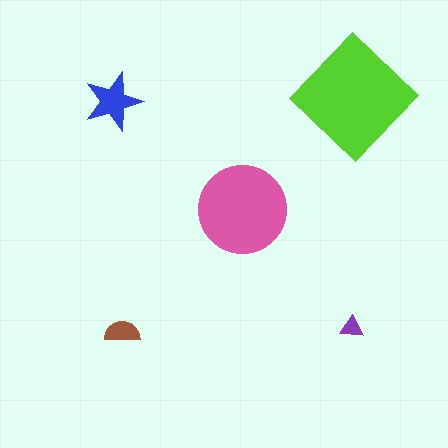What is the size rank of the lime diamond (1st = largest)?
1st.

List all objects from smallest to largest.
The purple triangle, the brown semicircle, the blue star, the pink circle, the lime diamond.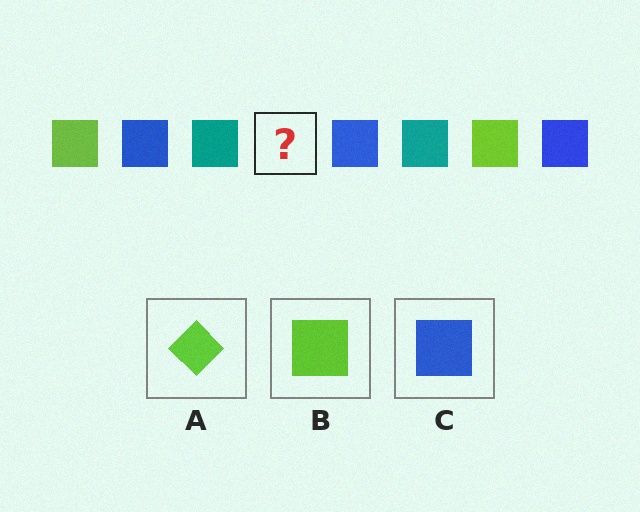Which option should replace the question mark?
Option B.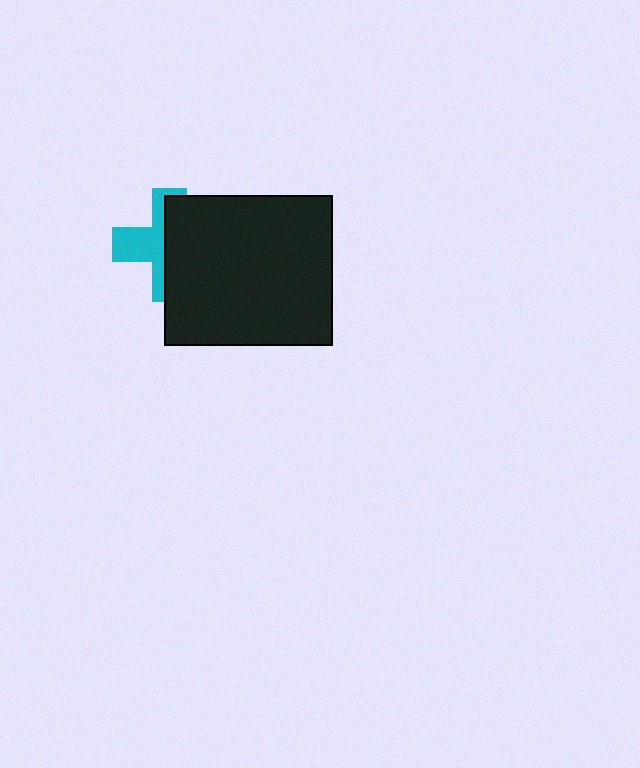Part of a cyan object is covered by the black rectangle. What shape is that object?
It is a cross.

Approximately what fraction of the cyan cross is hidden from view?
Roughly 57% of the cyan cross is hidden behind the black rectangle.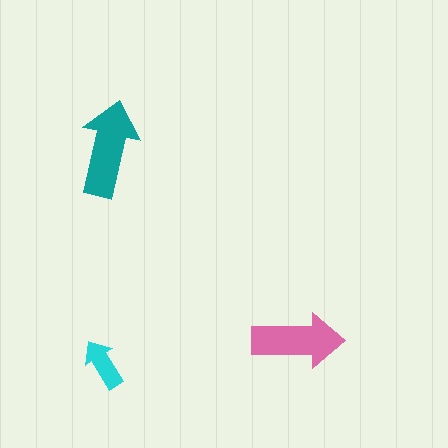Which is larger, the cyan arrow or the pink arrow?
The pink one.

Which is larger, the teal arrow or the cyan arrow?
The teal one.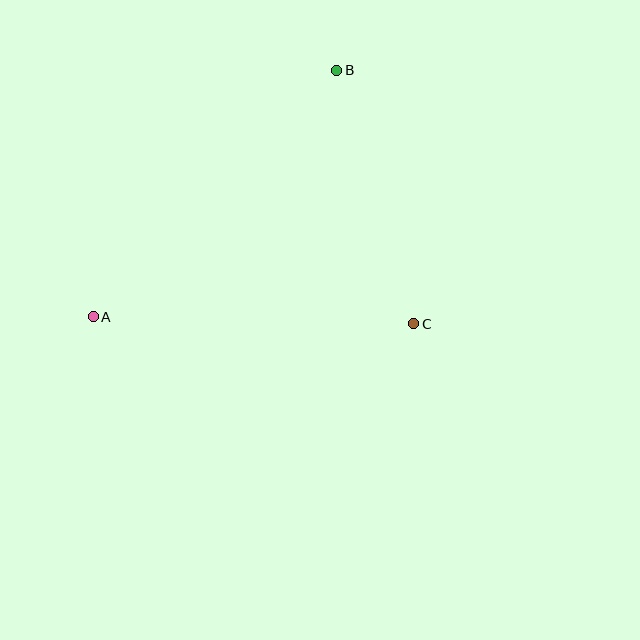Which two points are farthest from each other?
Points A and B are farthest from each other.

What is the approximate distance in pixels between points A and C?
The distance between A and C is approximately 321 pixels.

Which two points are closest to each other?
Points B and C are closest to each other.